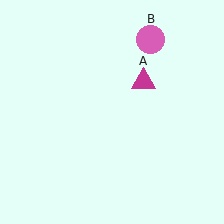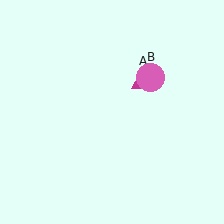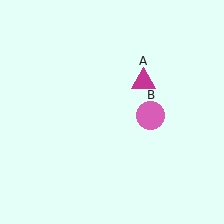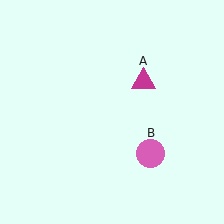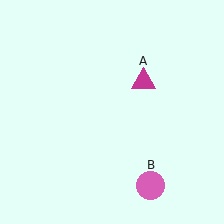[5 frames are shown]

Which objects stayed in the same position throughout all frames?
Magenta triangle (object A) remained stationary.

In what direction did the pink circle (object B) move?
The pink circle (object B) moved down.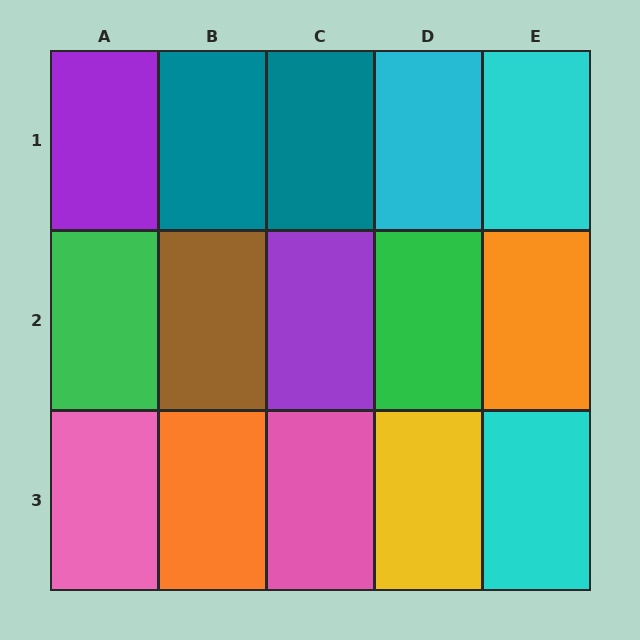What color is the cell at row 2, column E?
Orange.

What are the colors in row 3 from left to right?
Pink, orange, pink, yellow, cyan.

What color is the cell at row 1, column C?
Teal.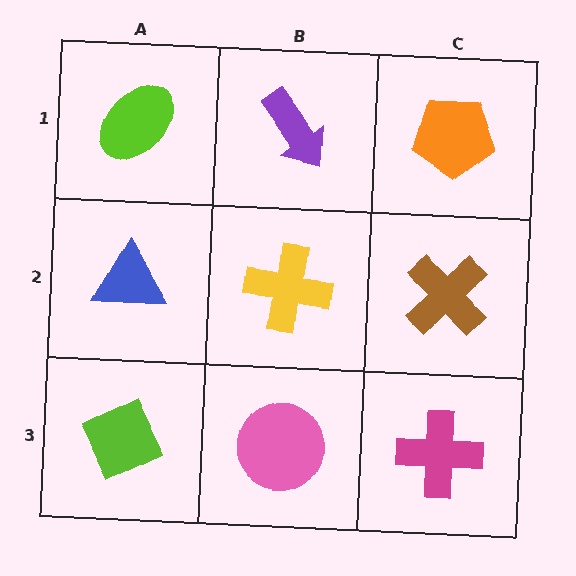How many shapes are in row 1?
3 shapes.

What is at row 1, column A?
A lime ellipse.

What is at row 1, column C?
An orange pentagon.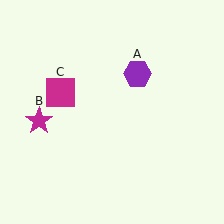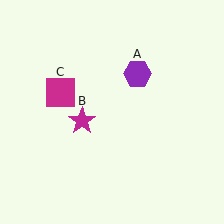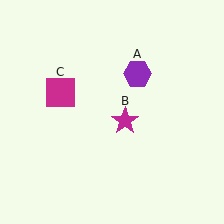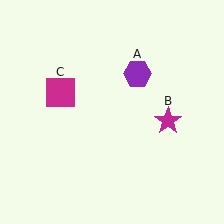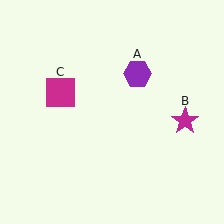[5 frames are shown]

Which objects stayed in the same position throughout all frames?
Purple hexagon (object A) and magenta square (object C) remained stationary.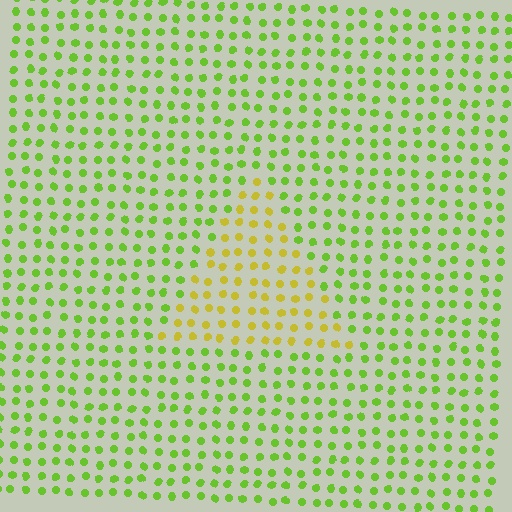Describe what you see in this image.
The image is filled with small lime elements in a uniform arrangement. A triangle-shaped region is visible where the elements are tinted to a slightly different hue, forming a subtle color boundary.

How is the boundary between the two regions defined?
The boundary is defined purely by a slight shift in hue (about 40 degrees). Spacing, size, and orientation are identical on both sides.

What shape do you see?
I see a triangle.